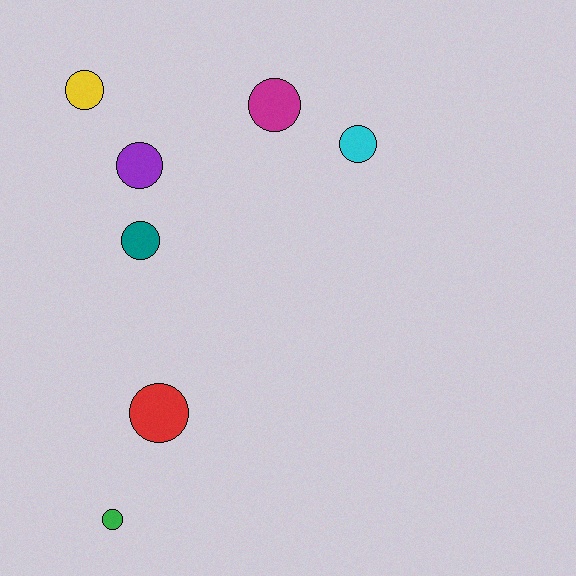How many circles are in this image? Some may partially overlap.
There are 7 circles.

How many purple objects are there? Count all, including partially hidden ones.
There is 1 purple object.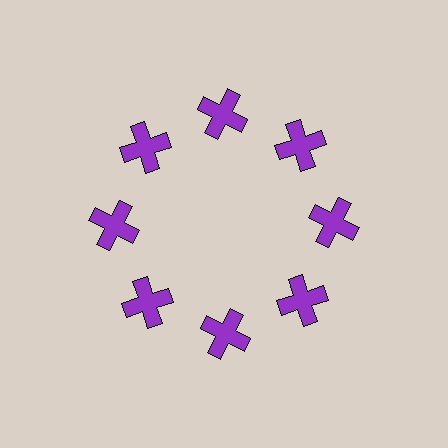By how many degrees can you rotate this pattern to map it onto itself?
The pattern maps onto itself every 45 degrees of rotation.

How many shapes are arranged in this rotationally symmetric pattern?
There are 8 shapes, arranged in 8 groups of 1.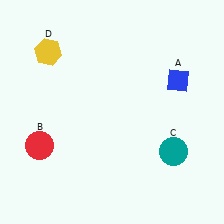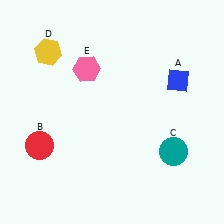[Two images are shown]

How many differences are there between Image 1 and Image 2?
There is 1 difference between the two images.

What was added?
A pink hexagon (E) was added in Image 2.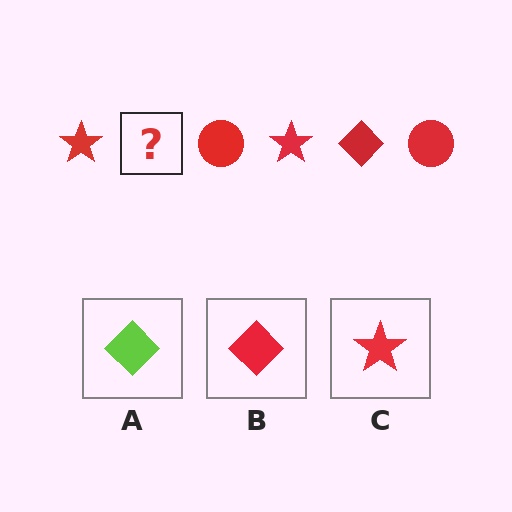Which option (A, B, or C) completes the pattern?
B.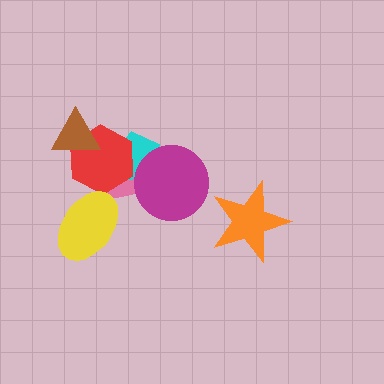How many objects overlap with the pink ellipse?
3 objects overlap with the pink ellipse.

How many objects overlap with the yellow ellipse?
0 objects overlap with the yellow ellipse.